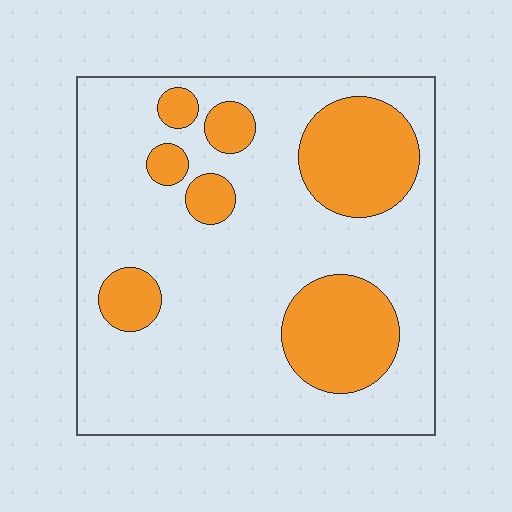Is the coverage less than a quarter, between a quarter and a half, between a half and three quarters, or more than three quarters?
Between a quarter and a half.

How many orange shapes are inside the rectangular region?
7.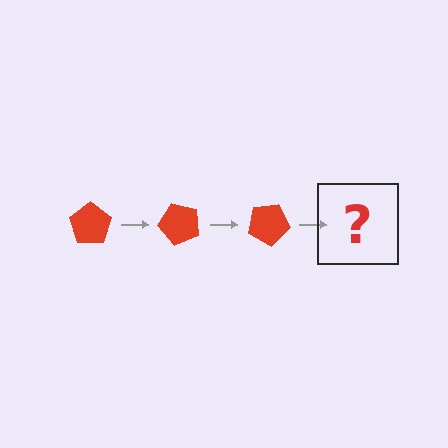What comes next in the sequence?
The next element should be a red pentagon rotated 150 degrees.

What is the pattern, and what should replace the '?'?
The pattern is that the pentagon rotates 50 degrees each step. The '?' should be a red pentagon rotated 150 degrees.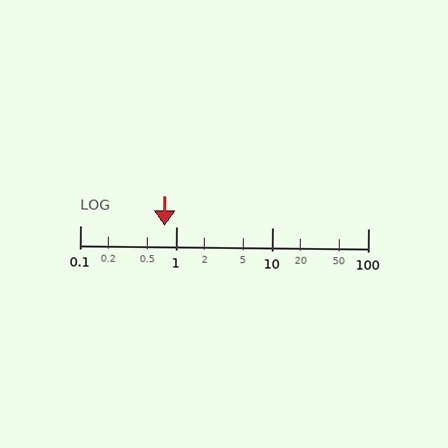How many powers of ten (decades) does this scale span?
The scale spans 3 decades, from 0.1 to 100.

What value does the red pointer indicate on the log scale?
The pointer indicates approximately 0.75.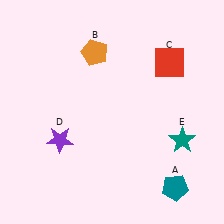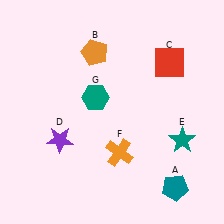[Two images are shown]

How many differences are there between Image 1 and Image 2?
There are 2 differences between the two images.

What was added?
An orange cross (F), a teal hexagon (G) were added in Image 2.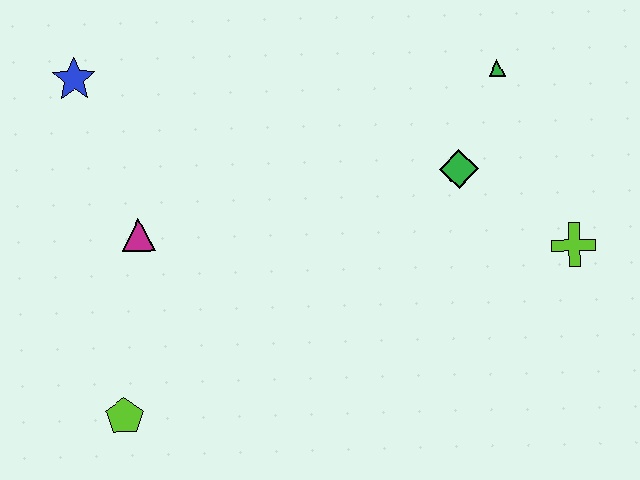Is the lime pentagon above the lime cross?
No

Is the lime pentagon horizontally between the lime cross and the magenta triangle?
No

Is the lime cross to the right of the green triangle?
Yes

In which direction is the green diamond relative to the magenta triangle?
The green diamond is to the right of the magenta triangle.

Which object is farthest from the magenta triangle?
The lime cross is farthest from the magenta triangle.